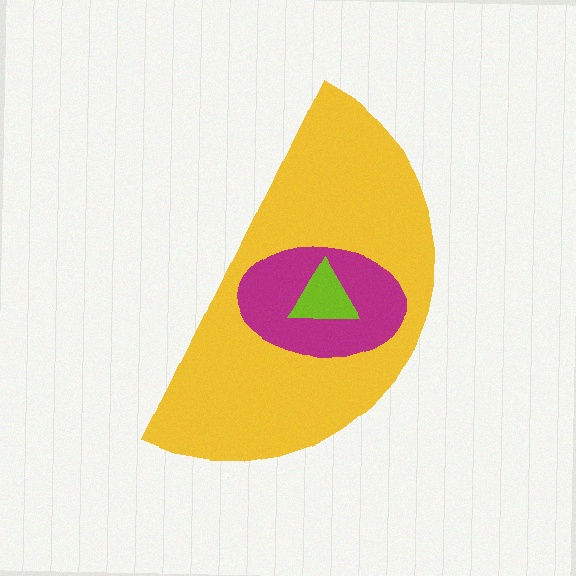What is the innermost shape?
The lime triangle.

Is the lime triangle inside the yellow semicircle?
Yes.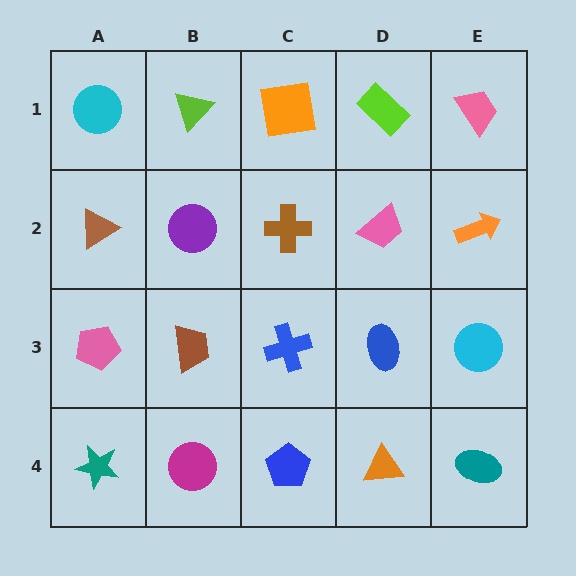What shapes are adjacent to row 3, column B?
A purple circle (row 2, column B), a magenta circle (row 4, column B), a pink pentagon (row 3, column A), a blue cross (row 3, column C).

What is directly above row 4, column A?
A pink pentagon.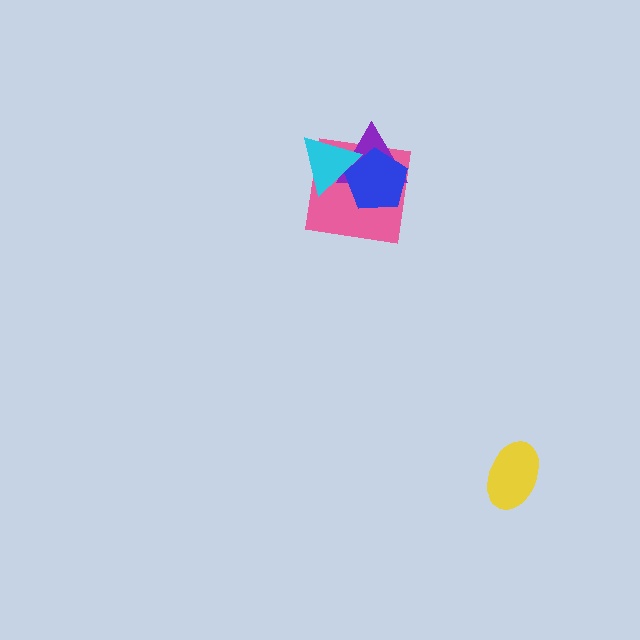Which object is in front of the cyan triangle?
The blue pentagon is in front of the cyan triangle.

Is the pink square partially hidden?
Yes, it is partially covered by another shape.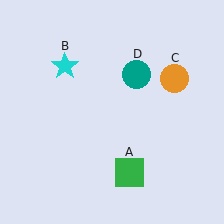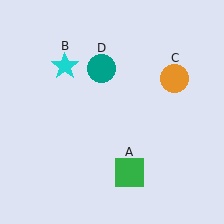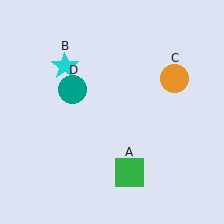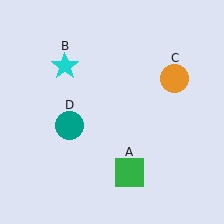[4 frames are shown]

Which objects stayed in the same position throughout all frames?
Green square (object A) and cyan star (object B) and orange circle (object C) remained stationary.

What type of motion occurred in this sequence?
The teal circle (object D) rotated counterclockwise around the center of the scene.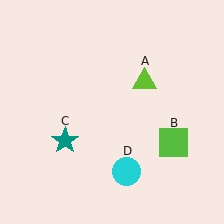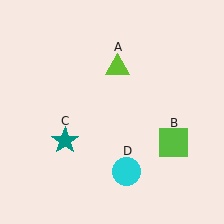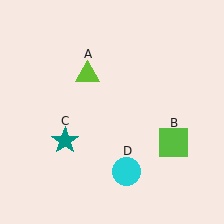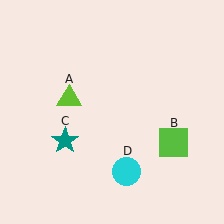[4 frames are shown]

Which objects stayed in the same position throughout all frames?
Lime square (object B) and teal star (object C) and cyan circle (object D) remained stationary.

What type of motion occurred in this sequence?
The lime triangle (object A) rotated counterclockwise around the center of the scene.